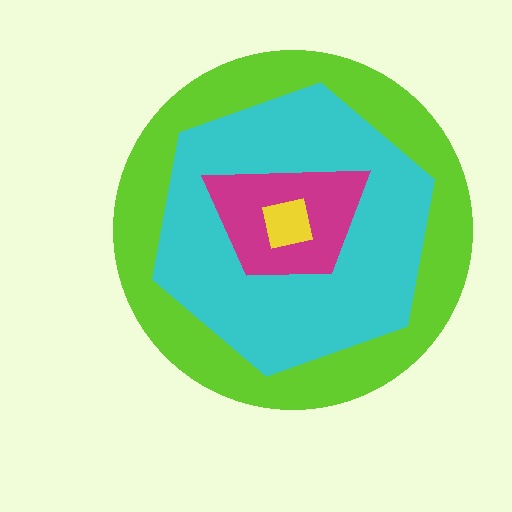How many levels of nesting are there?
4.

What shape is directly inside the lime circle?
The cyan hexagon.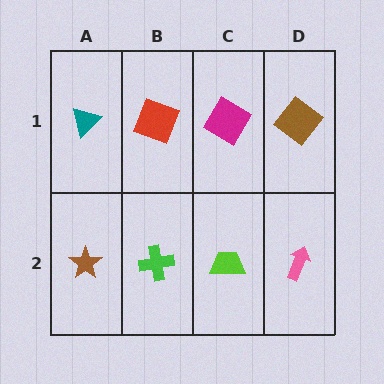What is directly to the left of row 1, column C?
A red square.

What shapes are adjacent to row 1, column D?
A pink arrow (row 2, column D), a magenta diamond (row 1, column C).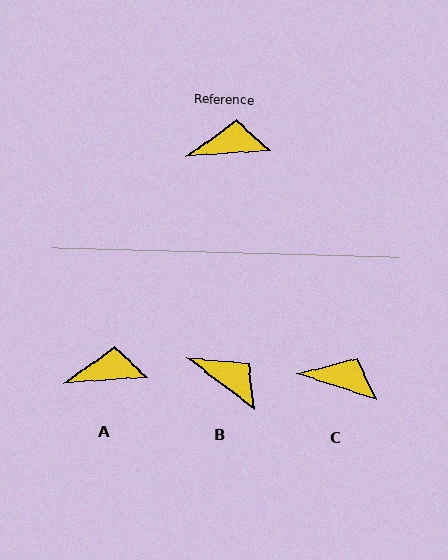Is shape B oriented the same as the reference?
No, it is off by about 41 degrees.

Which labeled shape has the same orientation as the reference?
A.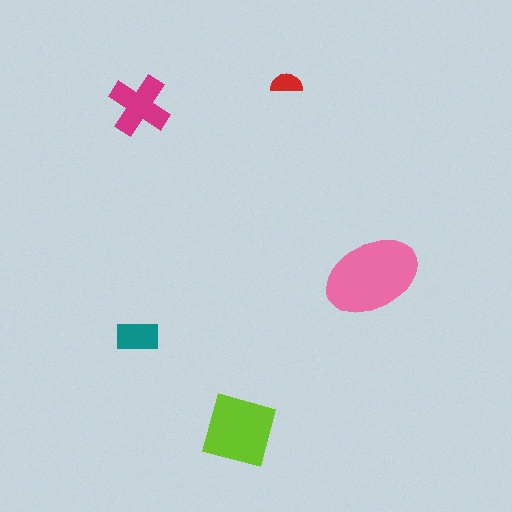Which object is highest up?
The red semicircle is topmost.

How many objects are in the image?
There are 5 objects in the image.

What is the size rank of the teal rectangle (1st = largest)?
4th.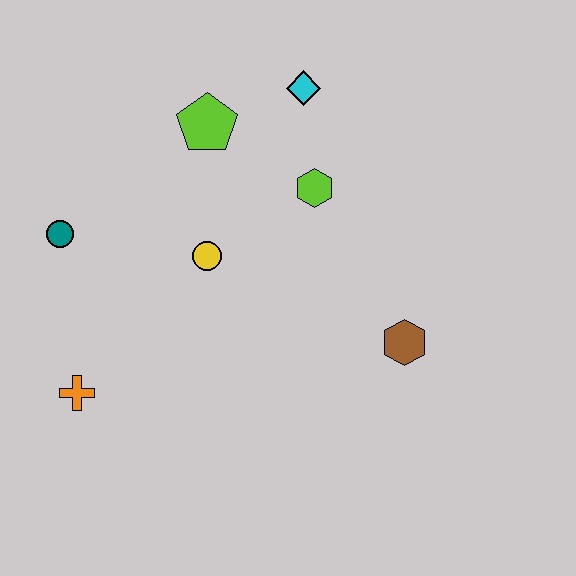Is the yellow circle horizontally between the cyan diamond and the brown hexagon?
No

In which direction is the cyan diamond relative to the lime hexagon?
The cyan diamond is above the lime hexagon.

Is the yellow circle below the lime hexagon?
Yes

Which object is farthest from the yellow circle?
The brown hexagon is farthest from the yellow circle.